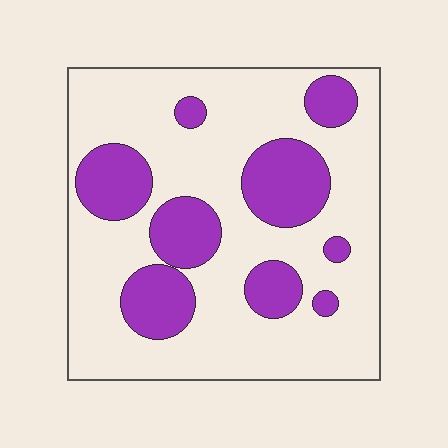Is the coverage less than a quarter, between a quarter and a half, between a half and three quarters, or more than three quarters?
Between a quarter and a half.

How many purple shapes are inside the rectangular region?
9.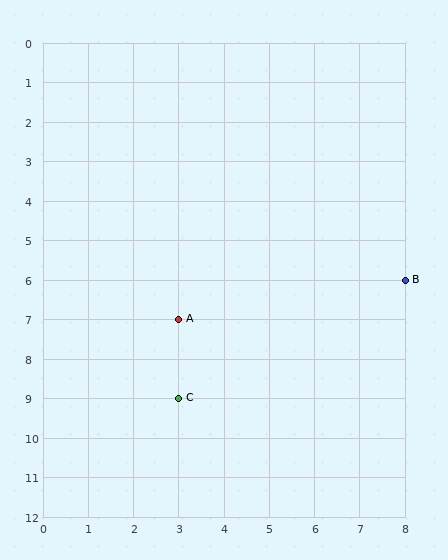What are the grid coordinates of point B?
Point B is at grid coordinates (8, 6).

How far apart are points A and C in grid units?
Points A and C are 2 rows apart.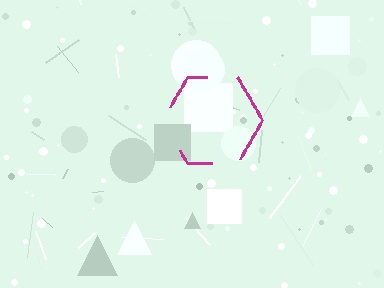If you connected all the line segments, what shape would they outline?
They would outline a hexagon.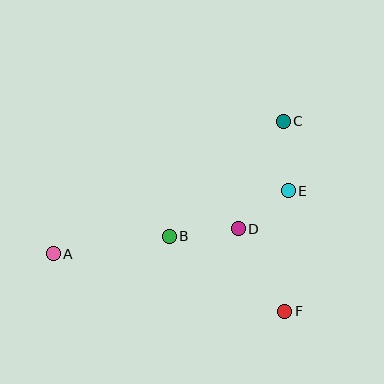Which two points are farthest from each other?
Points A and C are farthest from each other.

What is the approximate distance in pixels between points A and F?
The distance between A and F is approximately 238 pixels.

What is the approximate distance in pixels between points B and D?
The distance between B and D is approximately 69 pixels.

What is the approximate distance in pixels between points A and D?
The distance between A and D is approximately 187 pixels.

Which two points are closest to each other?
Points D and E are closest to each other.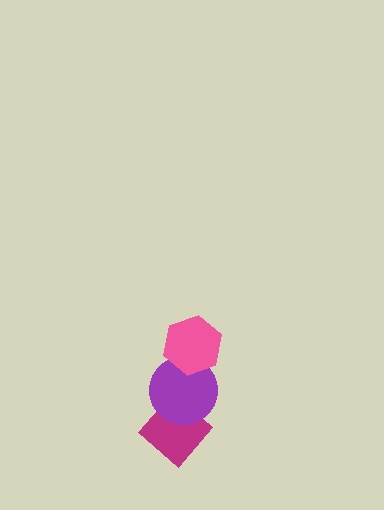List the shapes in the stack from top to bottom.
From top to bottom: the pink hexagon, the purple circle, the magenta diamond.